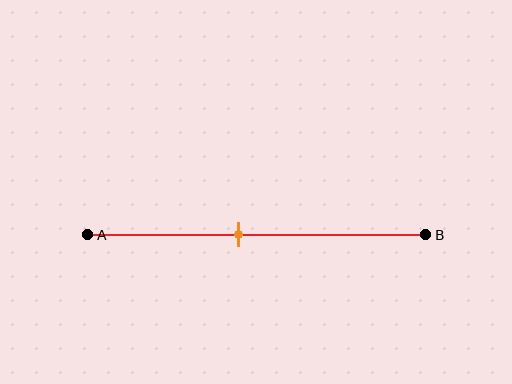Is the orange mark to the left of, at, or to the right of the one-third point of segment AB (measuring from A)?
The orange mark is to the right of the one-third point of segment AB.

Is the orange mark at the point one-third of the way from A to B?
No, the mark is at about 45% from A, not at the 33% one-third point.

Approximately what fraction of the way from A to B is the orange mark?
The orange mark is approximately 45% of the way from A to B.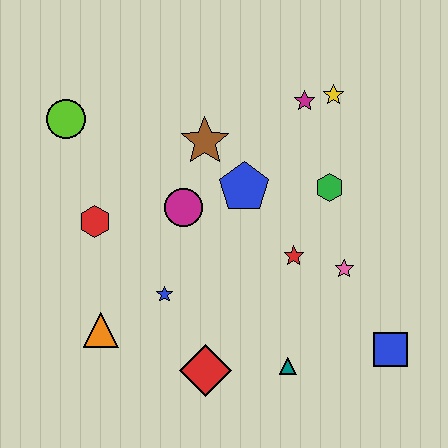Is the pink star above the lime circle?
No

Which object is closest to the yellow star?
The magenta star is closest to the yellow star.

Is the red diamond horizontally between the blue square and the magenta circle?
Yes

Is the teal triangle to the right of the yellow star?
No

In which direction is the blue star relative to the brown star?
The blue star is below the brown star.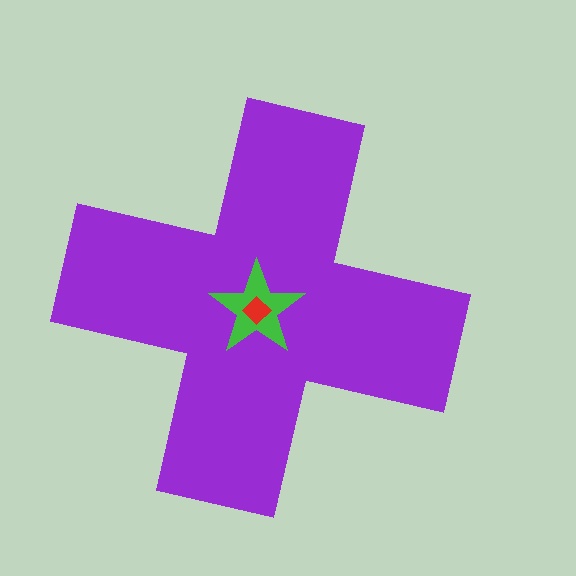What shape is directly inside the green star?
The red diamond.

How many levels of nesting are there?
3.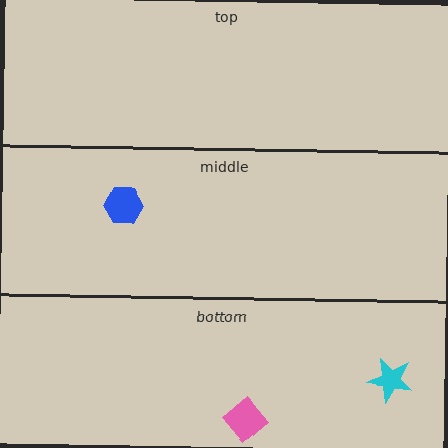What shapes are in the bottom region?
The pink diamond, the cyan star.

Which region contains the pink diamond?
The bottom region.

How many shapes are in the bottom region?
2.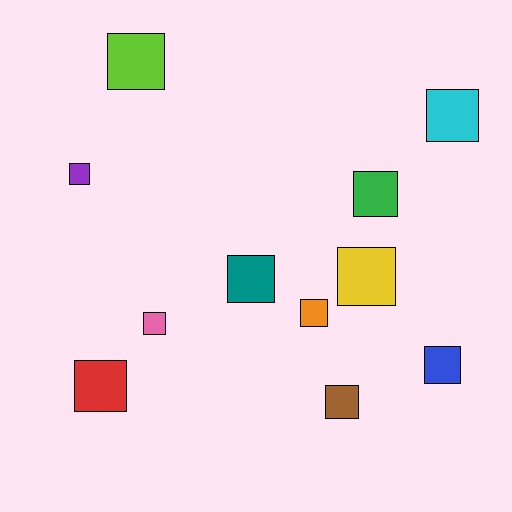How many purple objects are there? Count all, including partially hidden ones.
There is 1 purple object.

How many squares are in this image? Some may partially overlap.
There are 11 squares.